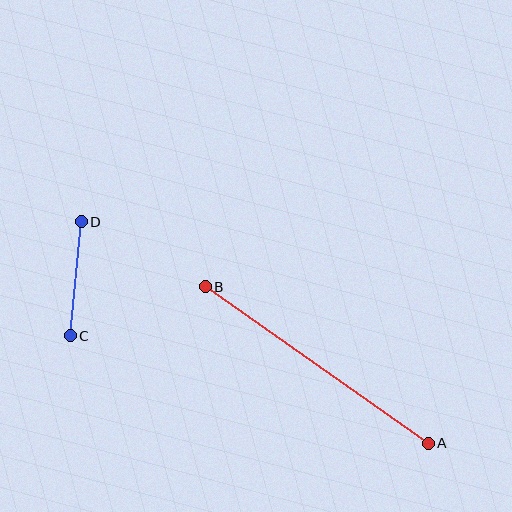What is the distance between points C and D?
The distance is approximately 114 pixels.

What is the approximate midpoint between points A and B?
The midpoint is at approximately (317, 365) pixels.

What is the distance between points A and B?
The distance is approximately 272 pixels.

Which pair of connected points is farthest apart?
Points A and B are farthest apart.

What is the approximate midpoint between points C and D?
The midpoint is at approximately (76, 279) pixels.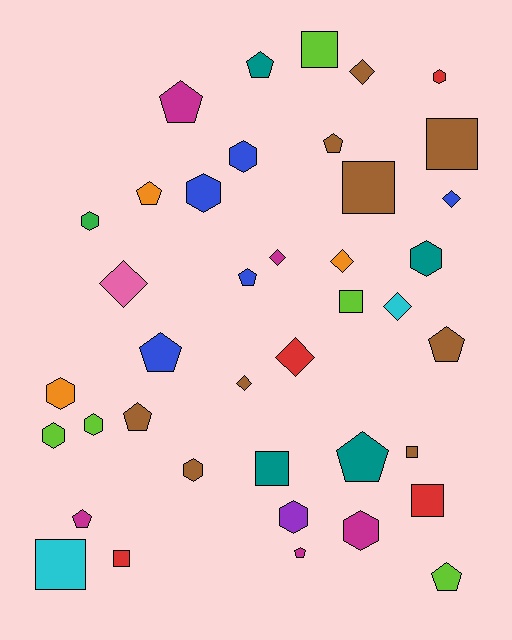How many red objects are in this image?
There are 4 red objects.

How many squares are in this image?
There are 9 squares.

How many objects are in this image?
There are 40 objects.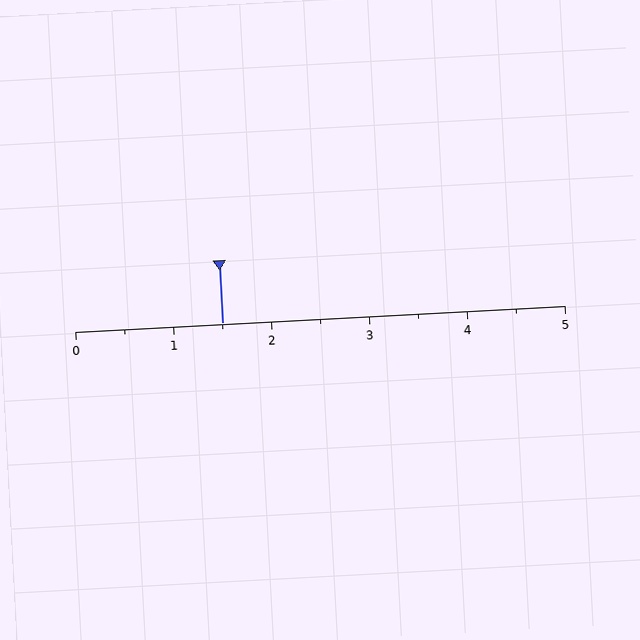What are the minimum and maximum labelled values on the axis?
The axis runs from 0 to 5.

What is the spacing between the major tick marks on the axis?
The major ticks are spaced 1 apart.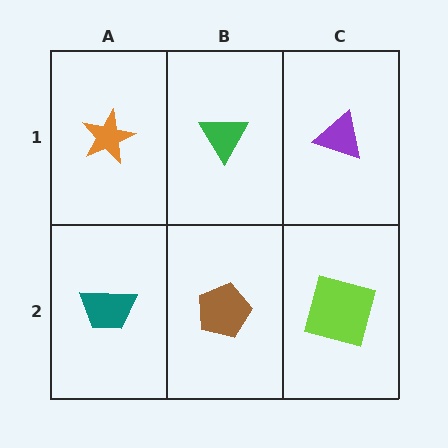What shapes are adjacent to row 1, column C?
A lime square (row 2, column C), a green triangle (row 1, column B).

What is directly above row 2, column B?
A green triangle.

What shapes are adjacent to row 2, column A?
An orange star (row 1, column A), a brown pentagon (row 2, column B).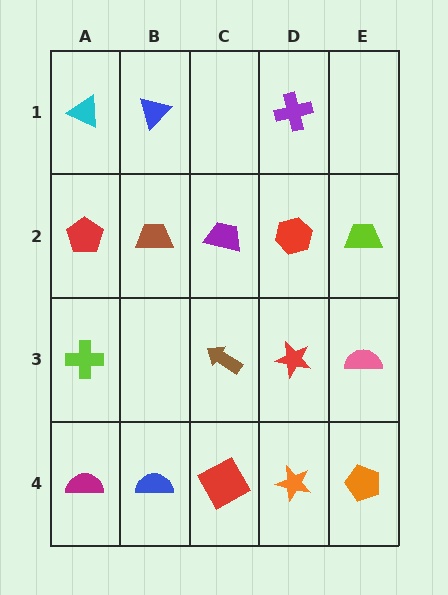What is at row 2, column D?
A red hexagon.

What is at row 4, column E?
An orange pentagon.